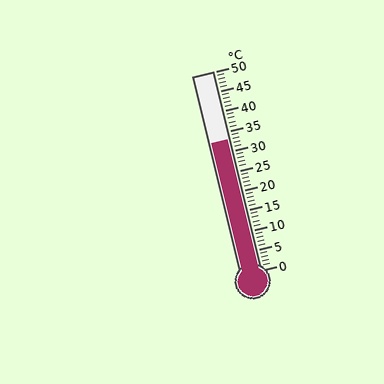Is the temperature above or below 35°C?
The temperature is below 35°C.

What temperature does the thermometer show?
The thermometer shows approximately 33°C.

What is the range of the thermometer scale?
The thermometer scale ranges from 0°C to 50°C.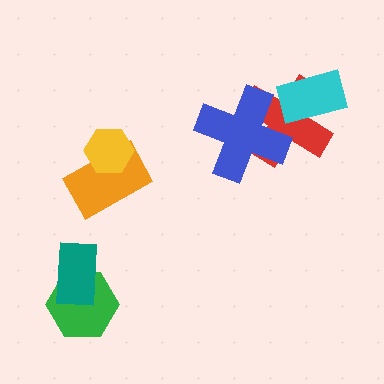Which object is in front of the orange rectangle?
The yellow hexagon is in front of the orange rectangle.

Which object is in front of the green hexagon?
The teal rectangle is in front of the green hexagon.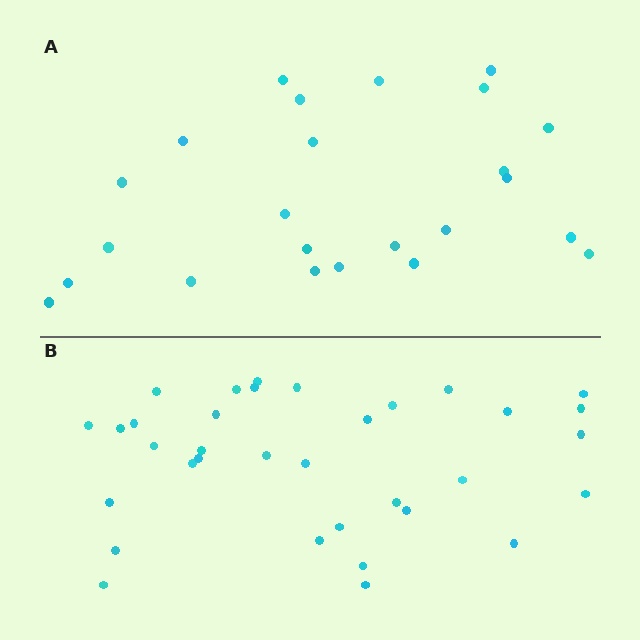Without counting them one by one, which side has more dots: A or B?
Region B (the bottom region) has more dots.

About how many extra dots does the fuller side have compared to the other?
Region B has roughly 10 or so more dots than region A.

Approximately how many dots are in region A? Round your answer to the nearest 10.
About 20 dots. (The exact count is 24, which rounds to 20.)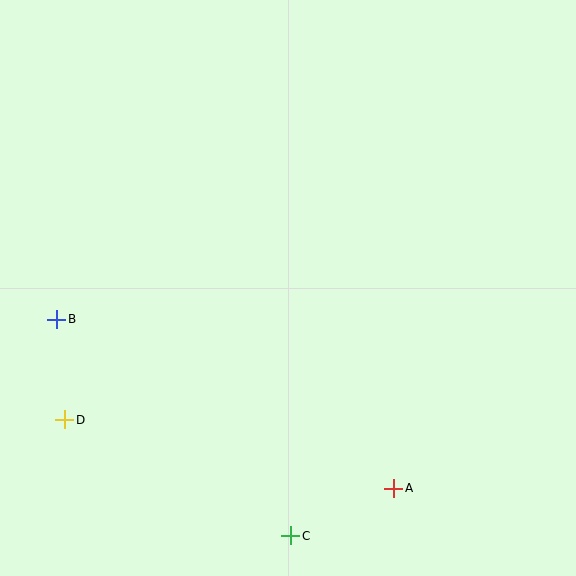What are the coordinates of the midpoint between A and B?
The midpoint between A and B is at (225, 404).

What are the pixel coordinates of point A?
Point A is at (394, 488).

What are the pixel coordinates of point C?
Point C is at (291, 536).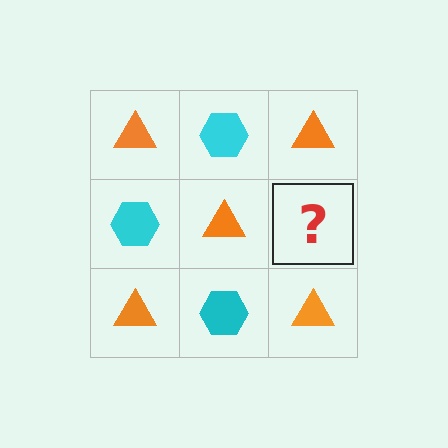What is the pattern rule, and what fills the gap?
The rule is that it alternates orange triangle and cyan hexagon in a checkerboard pattern. The gap should be filled with a cyan hexagon.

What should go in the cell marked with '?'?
The missing cell should contain a cyan hexagon.